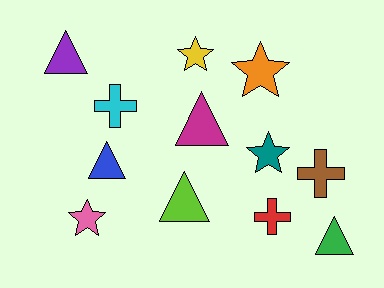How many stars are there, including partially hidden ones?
There are 4 stars.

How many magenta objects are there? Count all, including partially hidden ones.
There is 1 magenta object.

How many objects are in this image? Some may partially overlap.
There are 12 objects.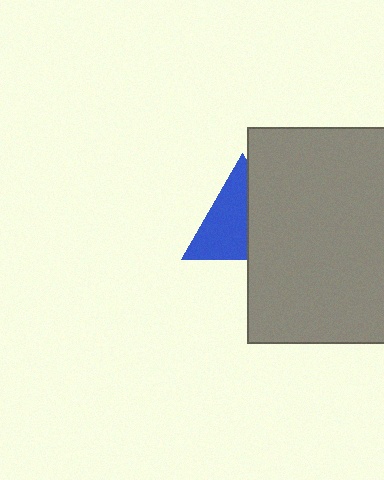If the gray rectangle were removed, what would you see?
You would see the complete blue triangle.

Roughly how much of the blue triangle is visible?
About half of it is visible (roughly 57%).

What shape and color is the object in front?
The object in front is a gray rectangle.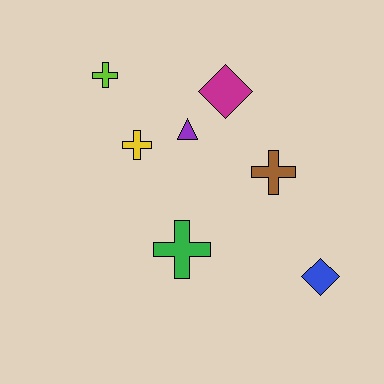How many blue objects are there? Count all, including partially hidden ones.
There is 1 blue object.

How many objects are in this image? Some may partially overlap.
There are 7 objects.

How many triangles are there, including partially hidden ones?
There is 1 triangle.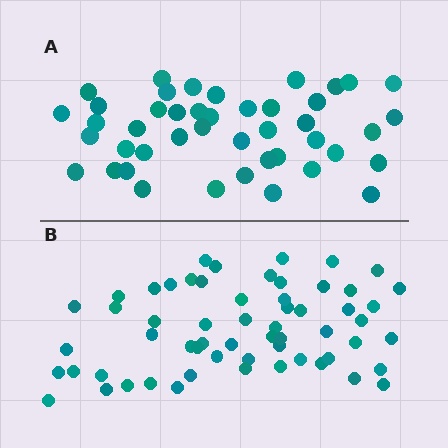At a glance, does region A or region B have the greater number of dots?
Region B (the bottom region) has more dots.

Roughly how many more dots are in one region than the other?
Region B has approximately 15 more dots than region A.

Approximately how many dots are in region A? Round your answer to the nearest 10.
About 40 dots. (The exact count is 44, which rounds to 40.)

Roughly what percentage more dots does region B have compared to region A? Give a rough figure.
About 35% more.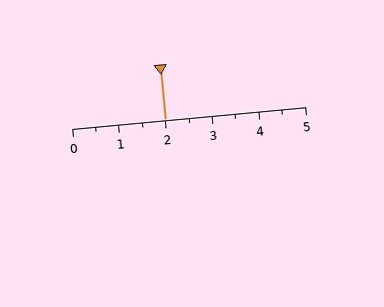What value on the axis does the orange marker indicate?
The marker indicates approximately 2.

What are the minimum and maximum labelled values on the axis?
The axis runs from 0 to 5.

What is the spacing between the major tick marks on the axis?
The major ticks are spaced 1 apart.